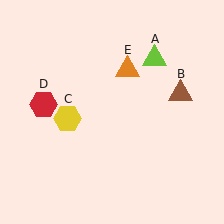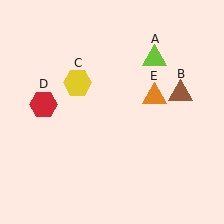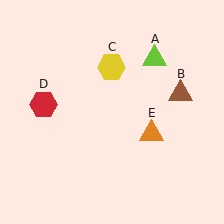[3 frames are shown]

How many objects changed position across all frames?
2 objects changed position: yellow hexagon (object C), orange triangle (object E).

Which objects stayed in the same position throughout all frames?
Lime triangle (object A) and brown triangle (object B) and red hexagon (object D) remained stationary.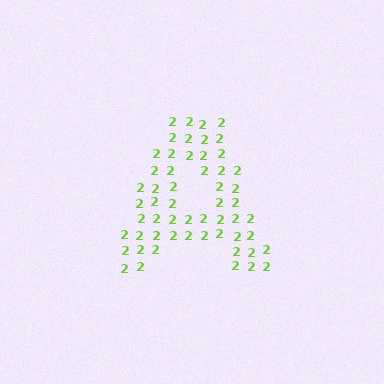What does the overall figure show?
The overall figure shows the letter A.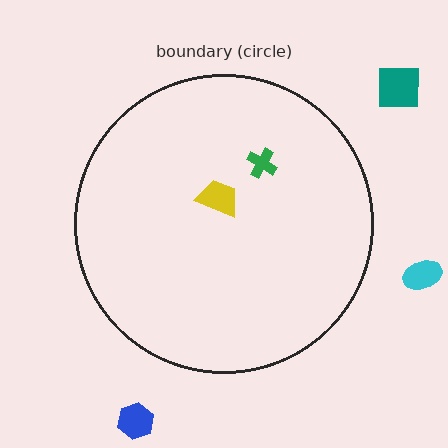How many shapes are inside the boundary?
2 inside, 3 outside.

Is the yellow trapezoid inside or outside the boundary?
Inside.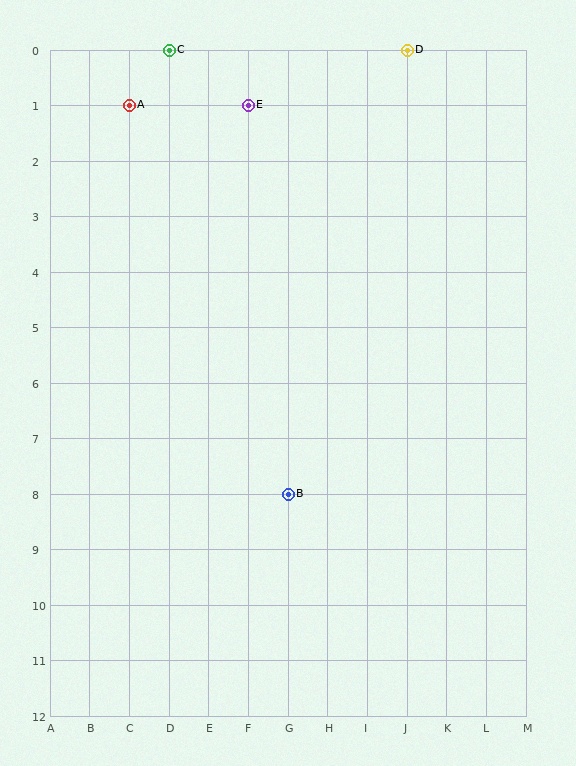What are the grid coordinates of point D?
Point D is at grid coordinates (J, 0).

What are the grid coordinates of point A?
Point A is at grid coordinates (C, 1).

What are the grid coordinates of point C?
Point C is at grid coordinates (D, 0).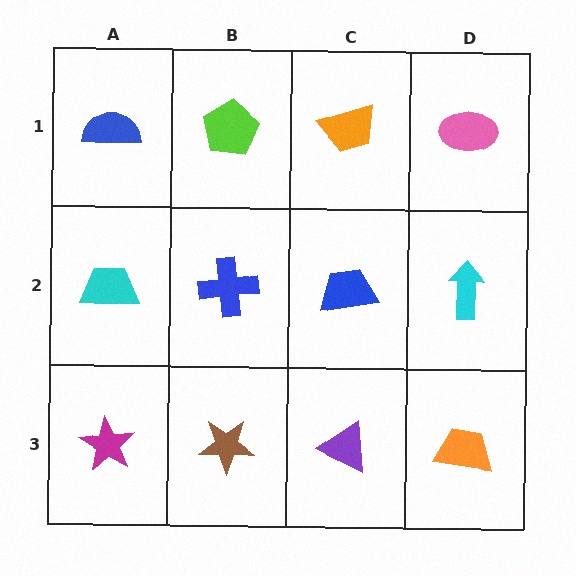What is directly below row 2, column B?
A brown star.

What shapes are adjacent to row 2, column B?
A lime pentagon (row 1, column B), a brown star (row 3, column B), a cyan trapezoid (row 2, column A), a blue trapezoid (row 2, column C).